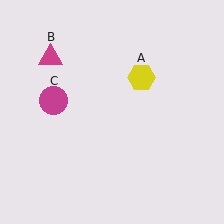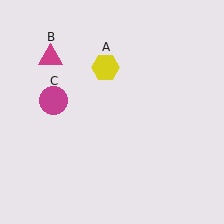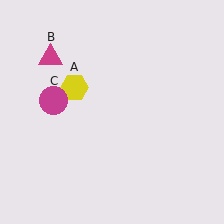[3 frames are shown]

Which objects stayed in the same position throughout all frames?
Magenta triangle (object B) and magenta circle (object C) remained stationary.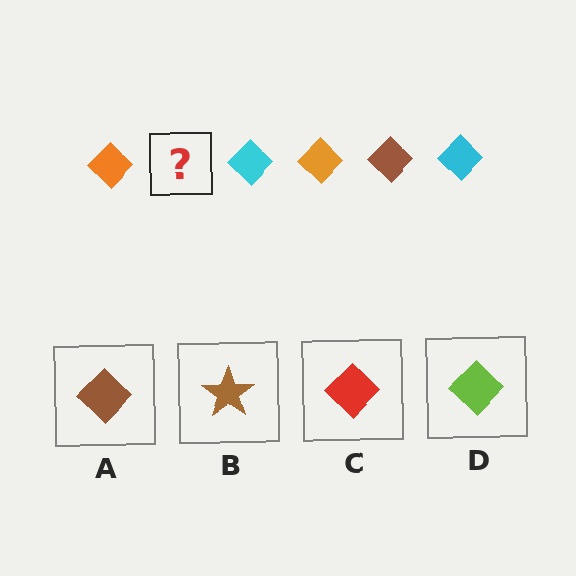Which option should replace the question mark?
Option A.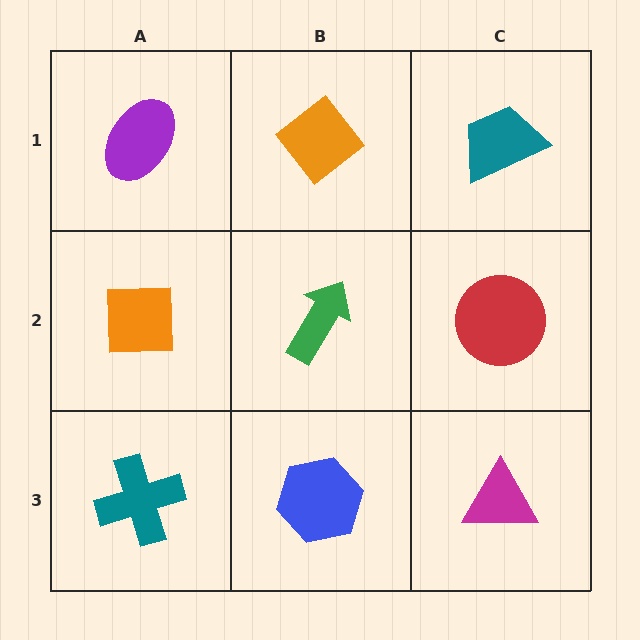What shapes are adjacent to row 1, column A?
An orange square (row 2, column A), an orange diamond (row 1, column B).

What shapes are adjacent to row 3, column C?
A red circle (row 2, column C), a blue hexagon (row 3, column B).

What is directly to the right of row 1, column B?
A teal trapezoid.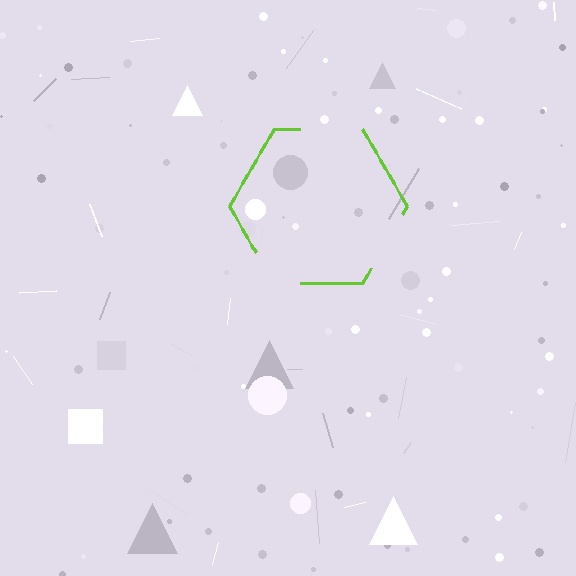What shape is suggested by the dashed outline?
The dashed outline suggests a hexagon.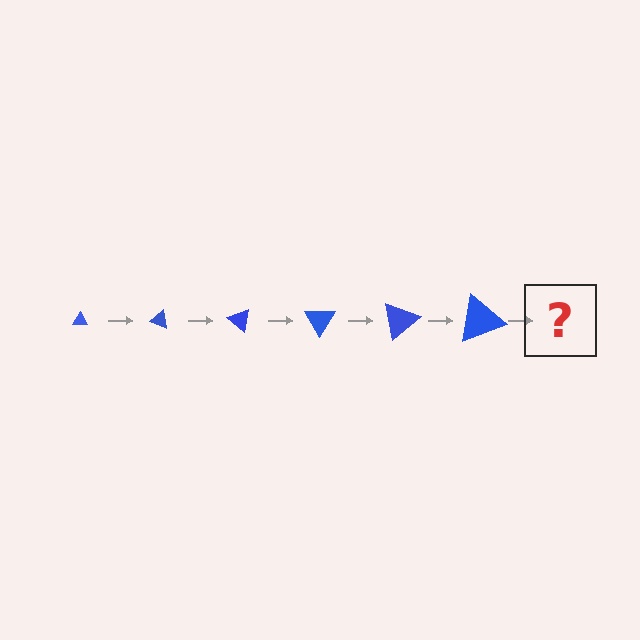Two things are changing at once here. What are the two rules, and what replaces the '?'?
The two rules are that the triangle grows larger each step and it rotates 20 degrees each step. The '?' should be a triangle, larger than the previous one and rotated 120 degrees from the start.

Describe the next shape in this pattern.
It should be a triangle, larger than the previous one and rotated 120 degrees from the start.